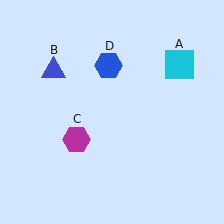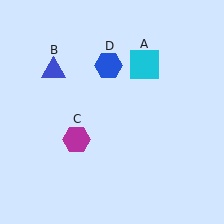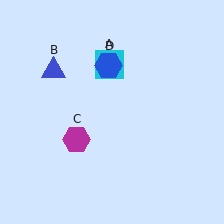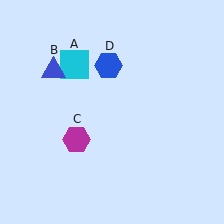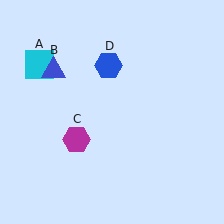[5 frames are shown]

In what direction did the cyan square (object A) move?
The cyan square (object A) moved left.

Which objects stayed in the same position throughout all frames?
Blue triangle (object B) and magenta hexagon (object C) and blue hexagon (object D) remained stationary.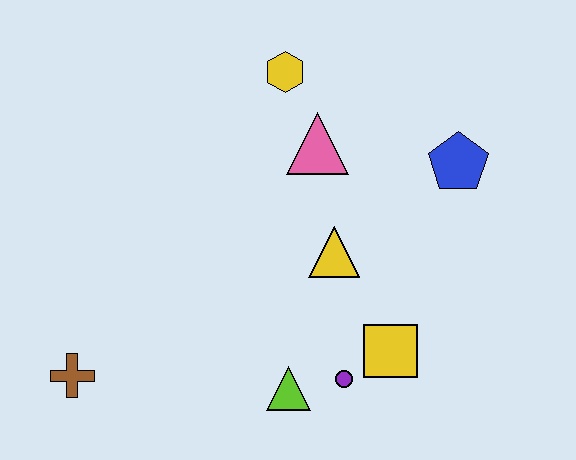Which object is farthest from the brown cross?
The blue pentagon is farthest from the brown cross.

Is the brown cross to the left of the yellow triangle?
Yes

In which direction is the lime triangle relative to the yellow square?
The lime triangle is to the left of the yellow square.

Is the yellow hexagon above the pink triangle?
Yes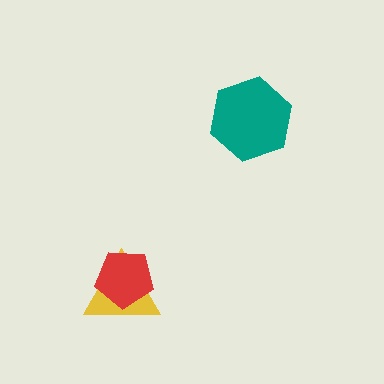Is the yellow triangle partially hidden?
Yes, it is partially covered by another shape.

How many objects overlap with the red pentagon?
1 object overlaps with the red pentagon.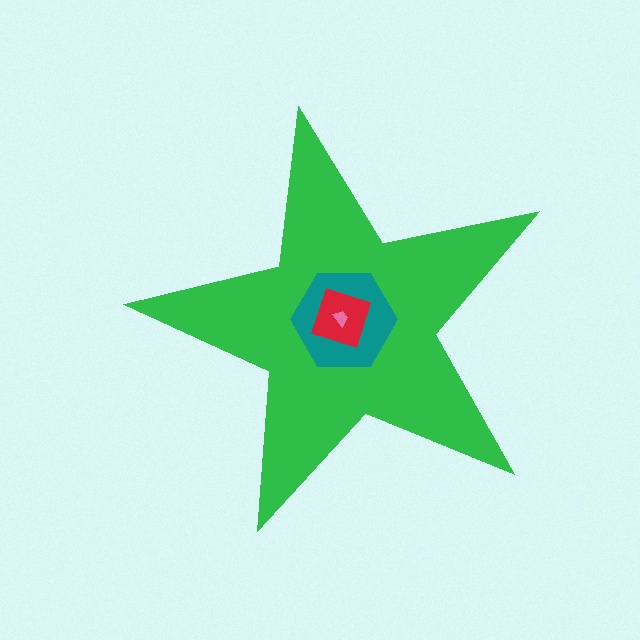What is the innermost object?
The pink trapezoid.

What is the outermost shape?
The green star.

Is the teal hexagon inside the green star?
Yes.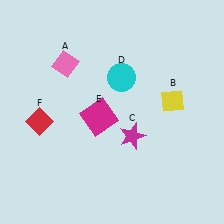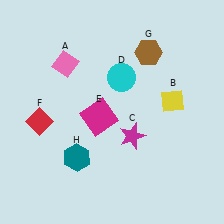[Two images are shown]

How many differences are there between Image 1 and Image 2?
There are 2 differences between the two images.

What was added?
A brown hexagon (G), a teal hexagon (H) were added in Image 2.